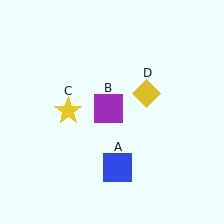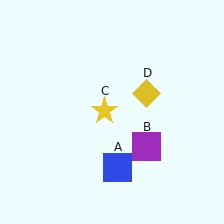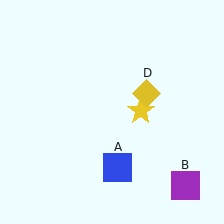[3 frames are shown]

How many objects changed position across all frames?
2 objects changed position: purple square (object B), yellow star (object C).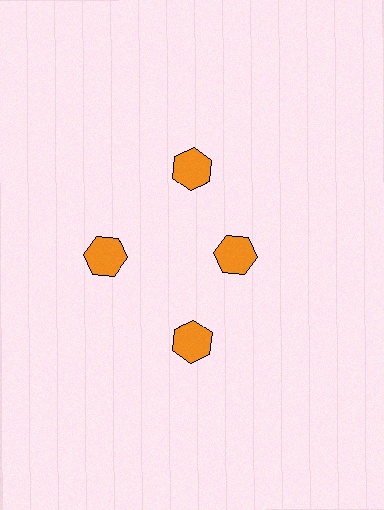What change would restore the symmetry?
The symmetry would be restored by moving it outward, back onto the ring so that all 4 hexagons sit at equal angles and equal distance from the center.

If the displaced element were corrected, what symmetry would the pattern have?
It would have 4-fold rotational symmetry — the pattern would map onto itself every 90 degrees.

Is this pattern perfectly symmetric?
No. The 4 orange hexagons are arranged in a ring, but one element near the 3 o'clock position is pulled inward toward the center, breaking the 4-fold rotational symmetry.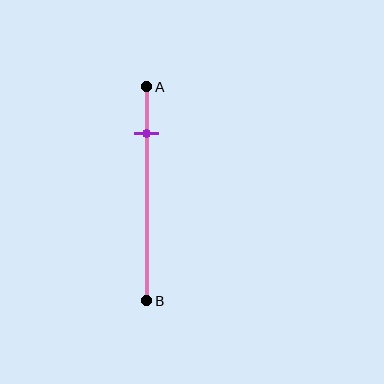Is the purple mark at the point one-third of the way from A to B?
No, the mark is at about 20% from A, not at the 33% one-third point.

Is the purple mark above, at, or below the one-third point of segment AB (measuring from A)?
The purple mark is above the one-third point of segment AB.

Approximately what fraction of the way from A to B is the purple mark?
The purple mark is approximately 20% of the way from A to B.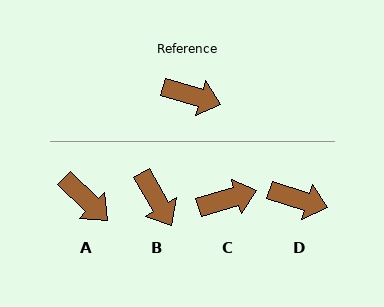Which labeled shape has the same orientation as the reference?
D.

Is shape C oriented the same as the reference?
No, it is off by about 33 degrees.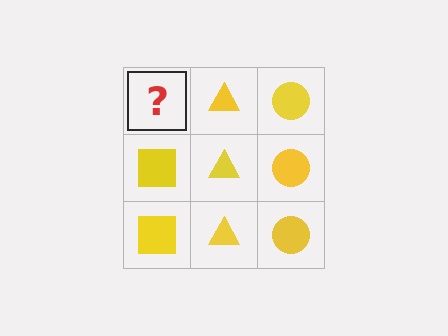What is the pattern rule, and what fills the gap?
The rule is that each column has a consistent shape. The gap should be filled with a yellow square.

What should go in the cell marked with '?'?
The missing cell should contain a yellow square.